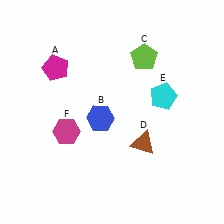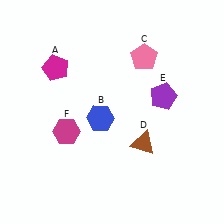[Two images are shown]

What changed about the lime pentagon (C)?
In Image 1, C is lime. In Image 2, it changed to pink.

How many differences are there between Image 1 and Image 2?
There are 2 differences between the two images.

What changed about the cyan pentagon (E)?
In Image 1, E is cyan. In Image 2, it changed to purple.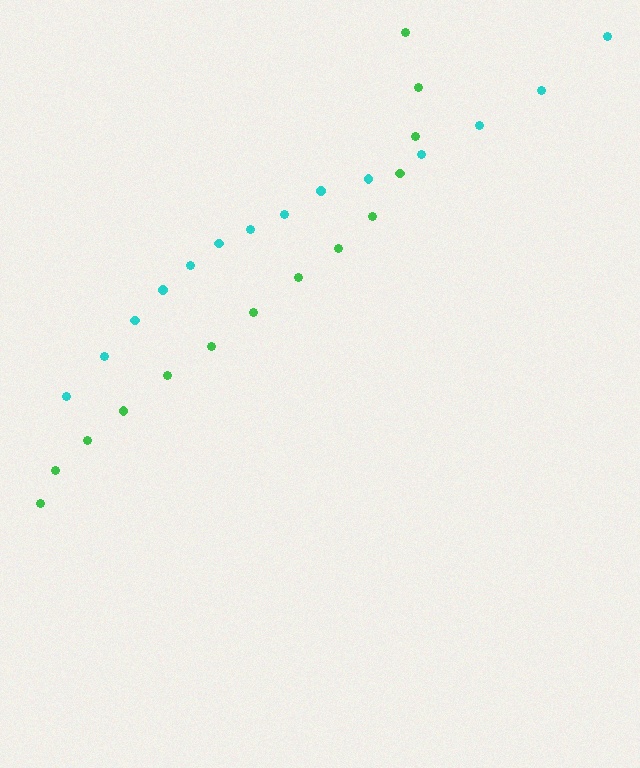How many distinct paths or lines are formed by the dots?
There are 2 distinct paths.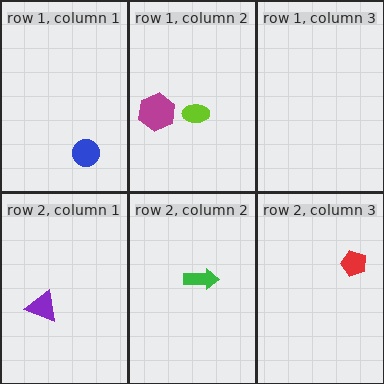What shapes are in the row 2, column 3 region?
The red pentagon.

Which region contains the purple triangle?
The row 2, column 1 region.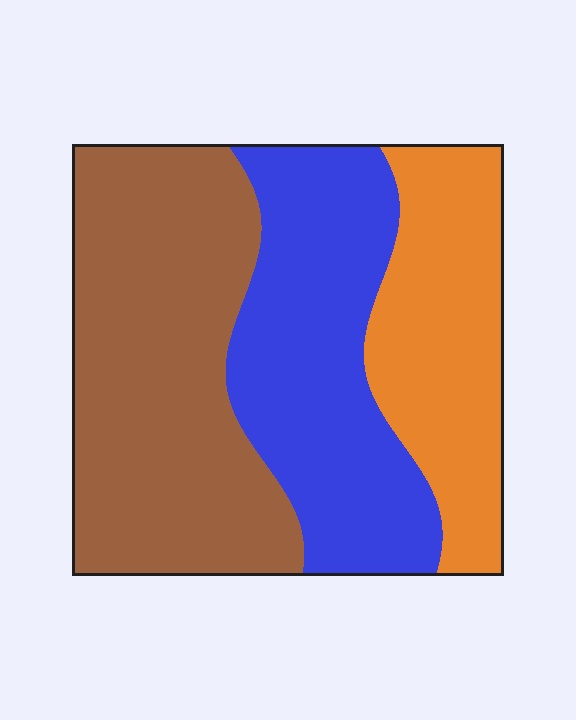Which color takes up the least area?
Orange, at roughly 25%.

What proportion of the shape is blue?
Blue covers around 35% of the shape.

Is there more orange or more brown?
Brown.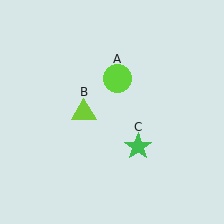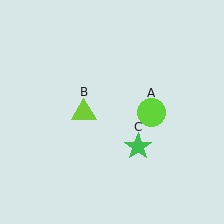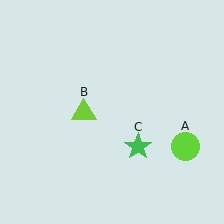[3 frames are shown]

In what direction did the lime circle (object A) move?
The lime circle (object A) moved down and to the right.